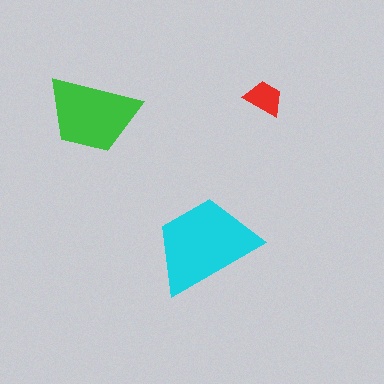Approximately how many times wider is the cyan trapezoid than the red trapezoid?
About 2.5 times wider.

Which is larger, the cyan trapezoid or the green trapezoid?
The cyan one.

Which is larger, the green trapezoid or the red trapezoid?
The green one.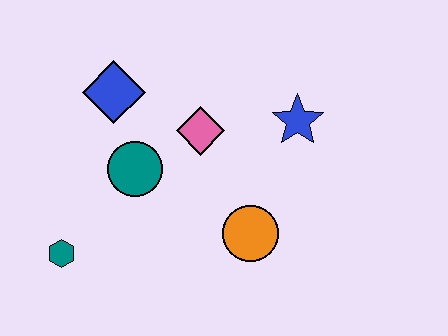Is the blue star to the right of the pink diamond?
Yes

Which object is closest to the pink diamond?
The teal circle is closest to the pink diamond.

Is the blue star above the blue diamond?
No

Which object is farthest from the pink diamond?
The teal hexagon is farthest from the pink diamond.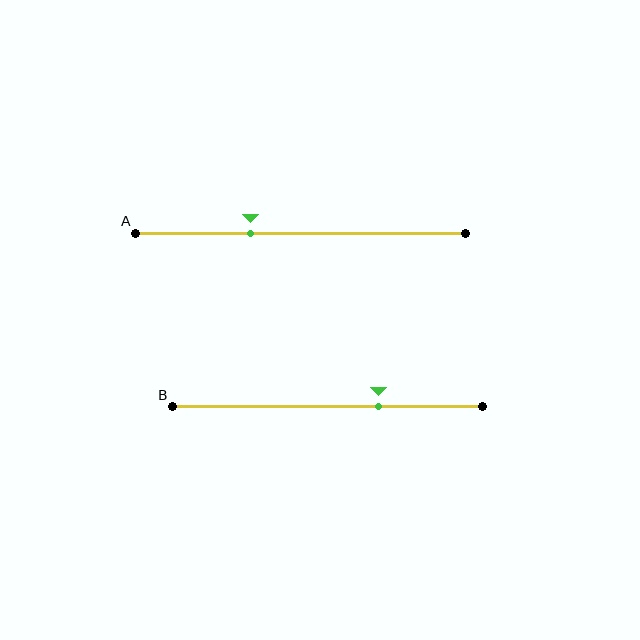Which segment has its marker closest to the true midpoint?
Segment A has its marker closest to the true midpoint.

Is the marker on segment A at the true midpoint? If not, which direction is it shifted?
No, the marker on segment A is shifted to the left by about 15% of the segment length.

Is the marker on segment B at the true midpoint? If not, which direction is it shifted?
No, the marker on segment B is shifted to the right by about 16% of the segment length.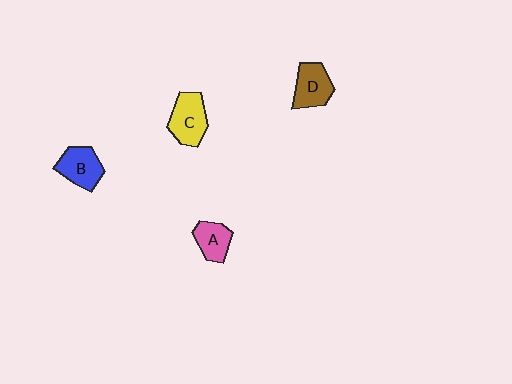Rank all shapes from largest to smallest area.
From largest to smallest: C (yellow), B (blue), D (brown), A (pink).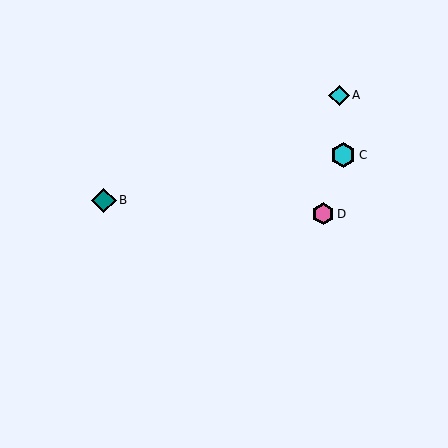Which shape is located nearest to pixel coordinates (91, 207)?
The teal diamond (labeled B) at (104, 200) is nearest to that location.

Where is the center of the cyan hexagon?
The center of the cyan hexagon is at (343, 155).